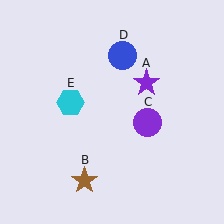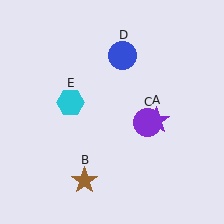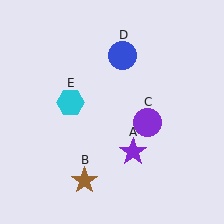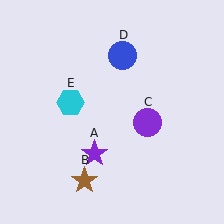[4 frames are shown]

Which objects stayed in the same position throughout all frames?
Brown star (object B) and purple circle (object C) and blue circle (object D) and cyan hexagon (object E) remained stationary.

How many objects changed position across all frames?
1 object changed position: purple star (object A).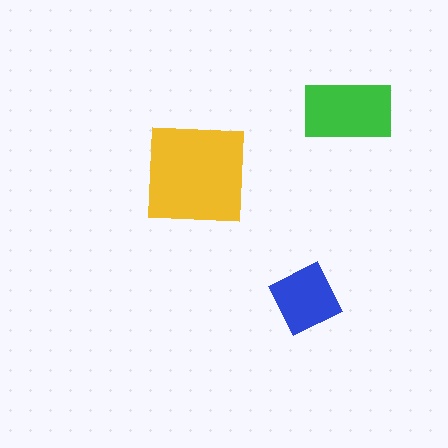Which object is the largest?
The yellow square.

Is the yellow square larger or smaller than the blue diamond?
Larger.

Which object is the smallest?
The blue diamond.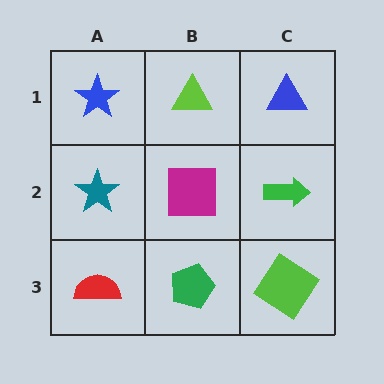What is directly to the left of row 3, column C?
A green pentagon.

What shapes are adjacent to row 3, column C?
A green arrow (row 2, column C), a green pentagon (row 3, column B).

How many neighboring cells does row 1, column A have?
2.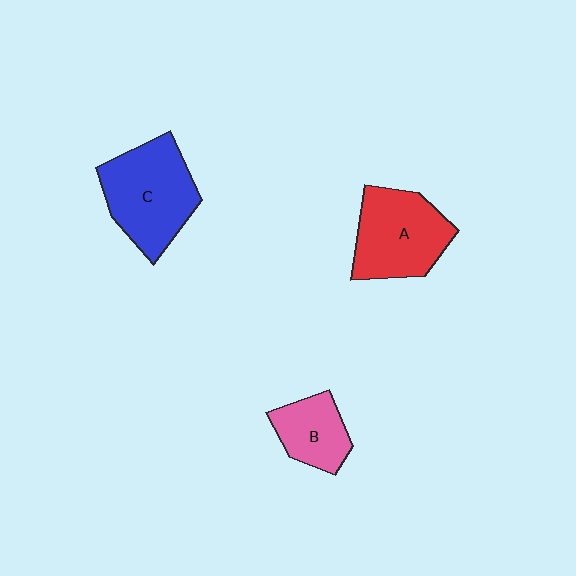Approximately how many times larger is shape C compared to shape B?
Approximately 1.8 times.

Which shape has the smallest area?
Shape B (pink).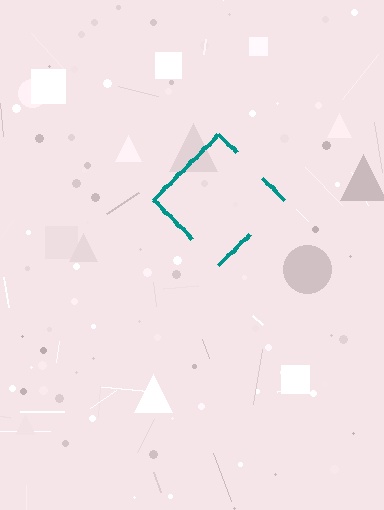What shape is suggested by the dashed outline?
The dashed outline suggests a diamond.